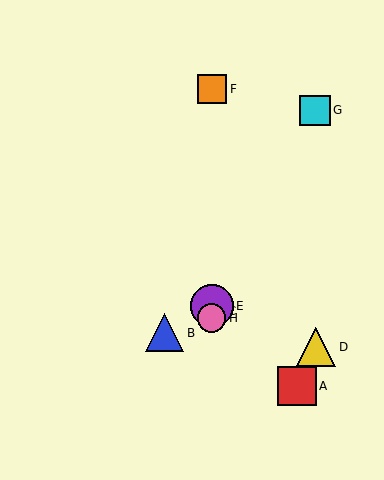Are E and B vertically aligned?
No, E is at x≈212 and B is at x≈165.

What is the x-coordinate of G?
Object G is at x≈315.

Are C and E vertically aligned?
Yes, both are at x≈212.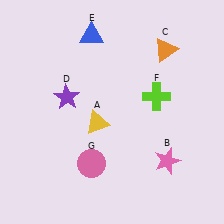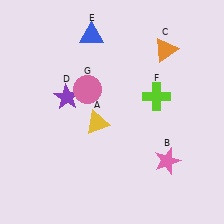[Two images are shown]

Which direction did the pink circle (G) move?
The pink circle (G) moved up.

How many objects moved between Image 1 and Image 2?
1 object moved between the two images.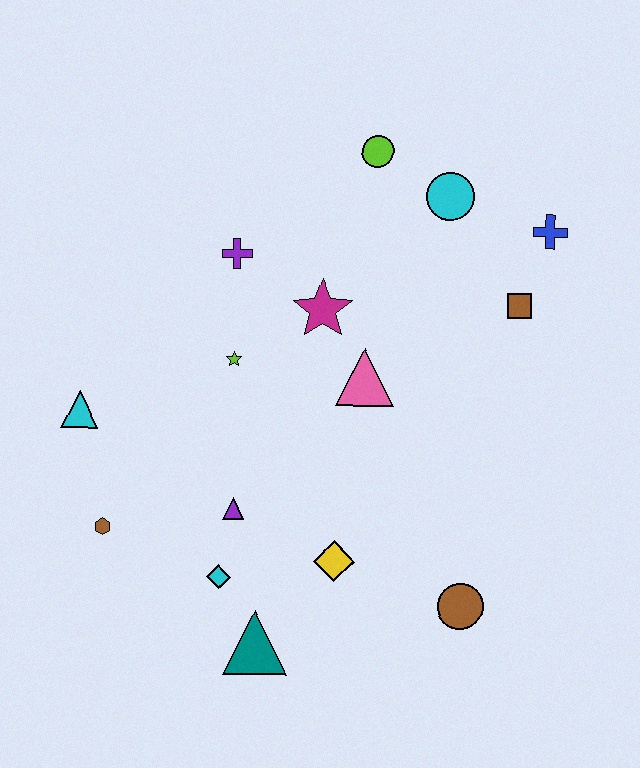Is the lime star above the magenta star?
No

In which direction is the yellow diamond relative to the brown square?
The yellow diamond is below the brown square.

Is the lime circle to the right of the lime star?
Yes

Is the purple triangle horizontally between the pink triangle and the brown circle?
No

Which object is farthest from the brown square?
The brown hexagon is farthest from the brown square.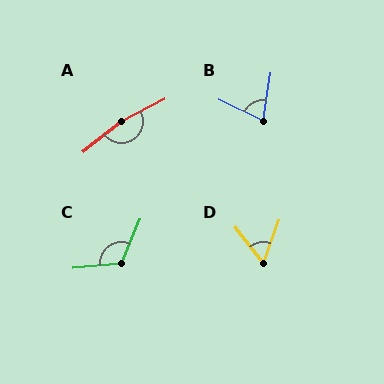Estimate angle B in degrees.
Approximately 73 degrees.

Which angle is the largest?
A, at approximately 169 degrees.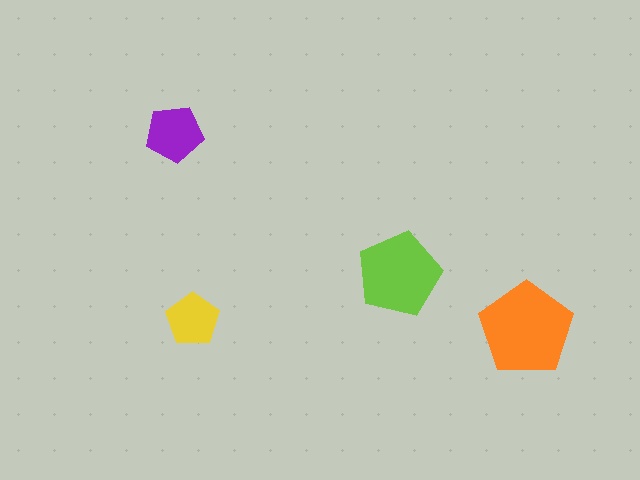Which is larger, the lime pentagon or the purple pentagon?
The lime one.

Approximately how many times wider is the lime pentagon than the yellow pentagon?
About 1.5 times wider.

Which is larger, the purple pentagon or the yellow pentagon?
The purple one.